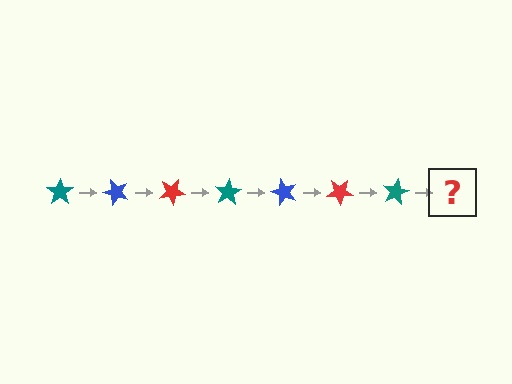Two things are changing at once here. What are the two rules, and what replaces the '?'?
The two rules are that it rotates 50 degrees each step and the color cycles through teal, blue, and red. The '?' should be a blue star, rotated 350 degrees from the start.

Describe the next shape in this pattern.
It should be a blue star, rotated 350 degrees from the start.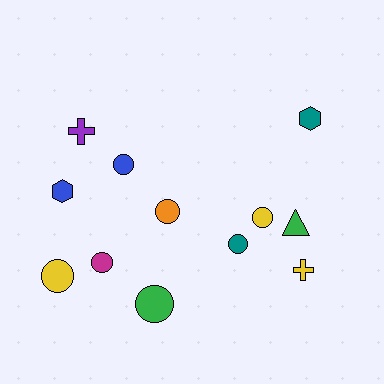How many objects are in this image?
There are 12 objects.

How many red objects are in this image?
There are no red objects.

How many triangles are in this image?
There is 1 triangle.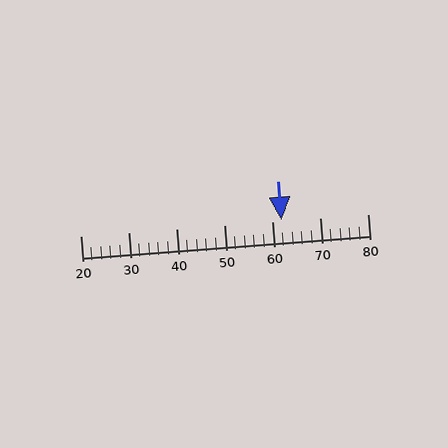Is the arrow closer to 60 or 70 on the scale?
The arrow is closer to 60.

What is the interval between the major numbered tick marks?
The major tick marks are spaced 10 units apart.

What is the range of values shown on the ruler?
The ruler shows values from 20 to 80.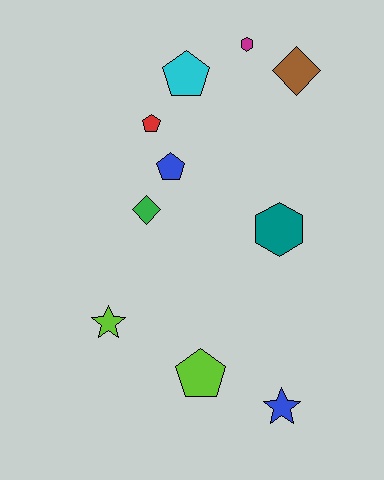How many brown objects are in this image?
There is 1 brown object.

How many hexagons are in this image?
There are 2 hexagons.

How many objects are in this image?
There are 10 objects.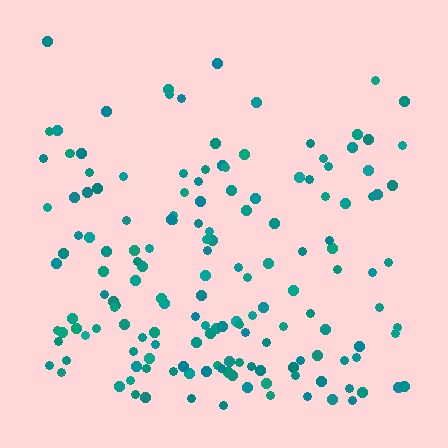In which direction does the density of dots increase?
From top to bottom, with the bottom side densest.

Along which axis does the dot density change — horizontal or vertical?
Vertical.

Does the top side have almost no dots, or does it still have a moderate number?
Still a moderate number, just noticeably fewer than the bottom.